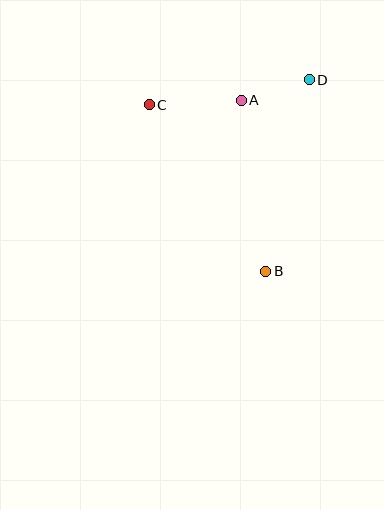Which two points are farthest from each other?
Points B and C are farthest from each other.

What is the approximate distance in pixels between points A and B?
The distance between A and B is approximately 173 pixels.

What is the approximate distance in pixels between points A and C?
The distance between A and C is approximately 92 pixels.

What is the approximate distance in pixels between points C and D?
The distance between C and D is approximately 162 pixels.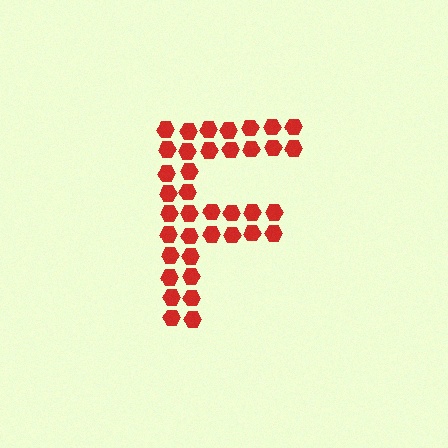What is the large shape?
The large shape is the letter F.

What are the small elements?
The small elements are hexagons.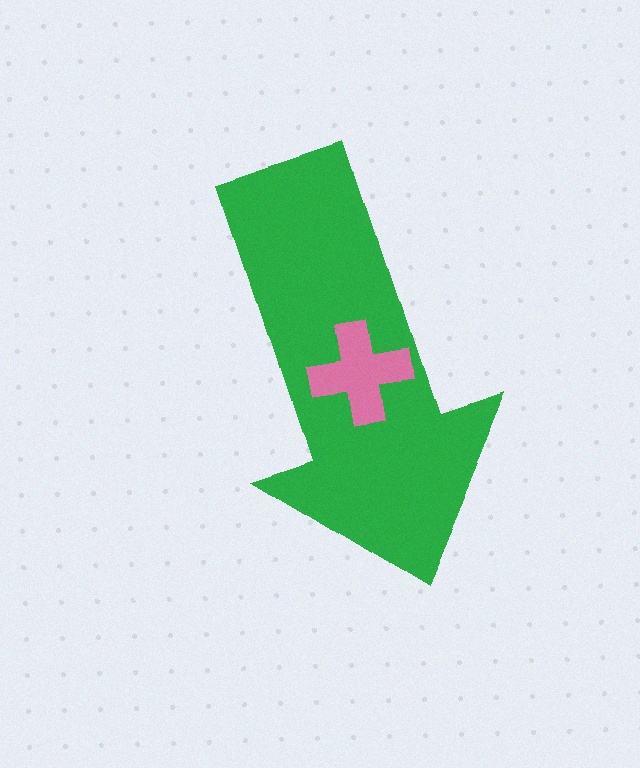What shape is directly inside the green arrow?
The pink cross.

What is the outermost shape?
The green arrow.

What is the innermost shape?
The pink cross.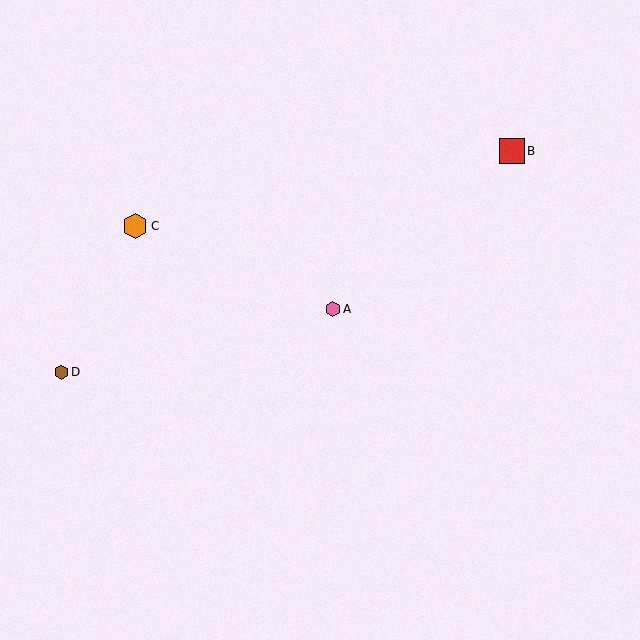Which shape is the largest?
The red square (labeled B) is the largest.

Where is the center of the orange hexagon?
The center of the orange hexagon is at (135, 226).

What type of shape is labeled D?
Shape D is a brown hexagon.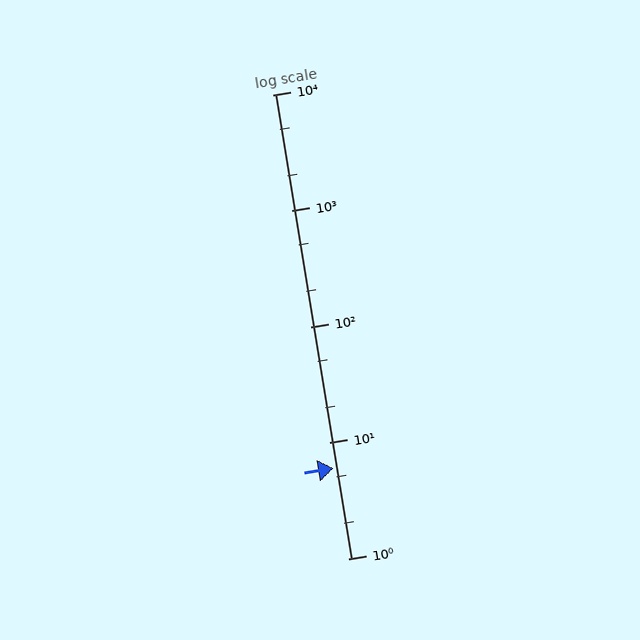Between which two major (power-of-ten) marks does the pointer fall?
The pointer is between 1 and 10.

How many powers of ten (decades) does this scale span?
The scale spans 4 decades, from 1 to 10000.